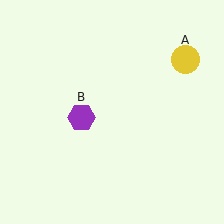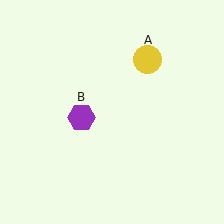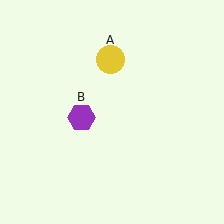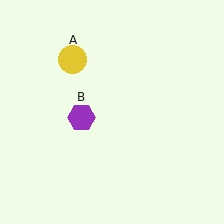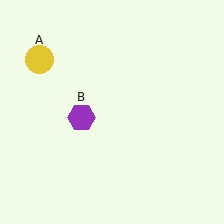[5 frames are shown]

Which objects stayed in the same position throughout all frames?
Purple hexagon (object B) remained stationary.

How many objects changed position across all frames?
1 object changed position: yellow circle (object A).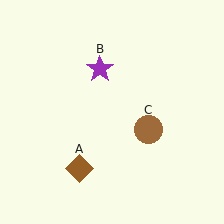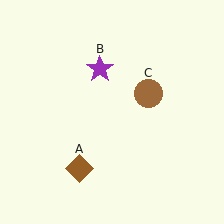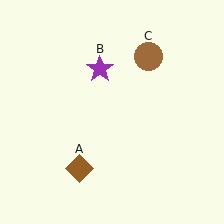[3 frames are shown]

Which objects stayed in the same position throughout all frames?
Brown diamond (object A) and purple star (object B) remained stationary.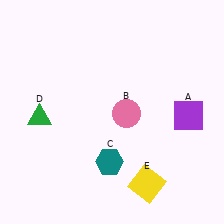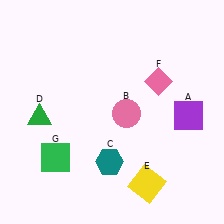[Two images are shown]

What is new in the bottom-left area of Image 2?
A green square (G) was added in the bottom-left area of Image 2.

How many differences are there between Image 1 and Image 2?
There are 2 differences between the two images.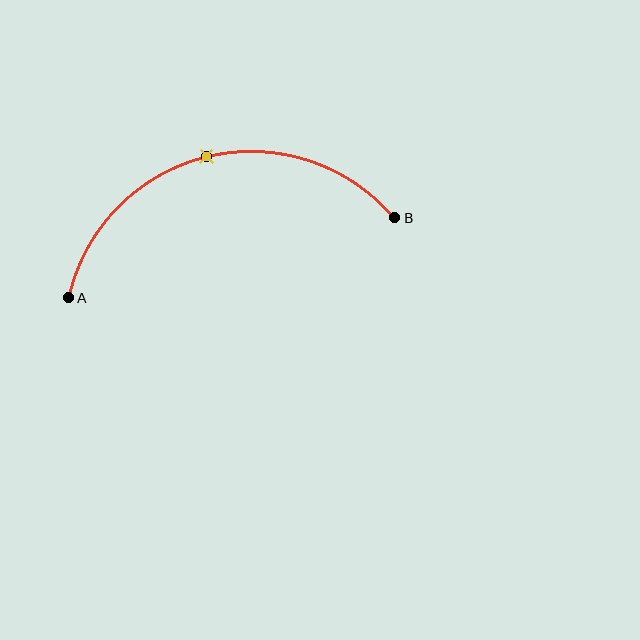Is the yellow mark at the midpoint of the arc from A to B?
Yes. The yellow mark lies on the arc at equal arc-length from both A and B — it is the arc midpoint.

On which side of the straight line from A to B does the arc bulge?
The arc bulges above the straight line connecting A and B.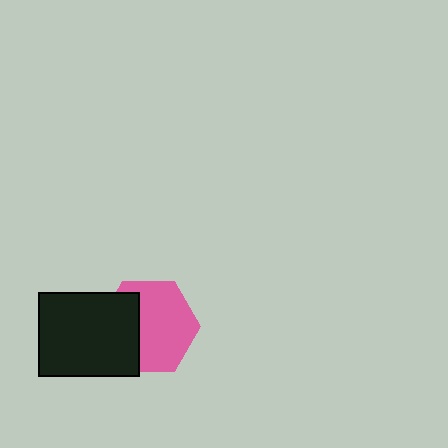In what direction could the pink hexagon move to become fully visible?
The pink hexagon could move right. That would shift it out from behind the black rectangle entirely.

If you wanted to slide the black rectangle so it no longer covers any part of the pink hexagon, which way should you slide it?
Slide it left — that is the most direct way to separate the two shapes.